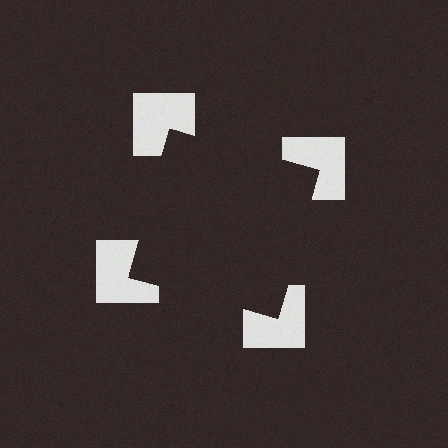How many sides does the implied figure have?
4 sides.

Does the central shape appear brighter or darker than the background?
It typically appears slightly darker than the background, even though no actual brightness change is drawn.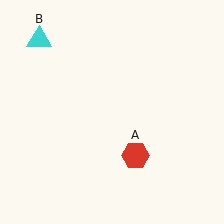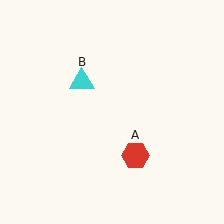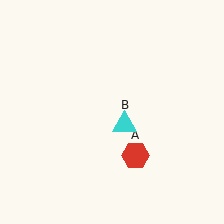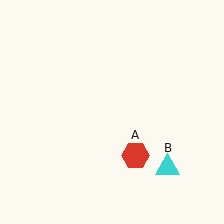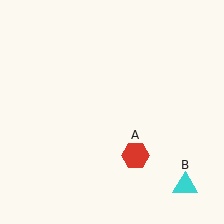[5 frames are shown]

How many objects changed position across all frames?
1 object changed position: cyan triangle (object B).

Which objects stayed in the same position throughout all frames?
Red hexagon (object A) remained stationary.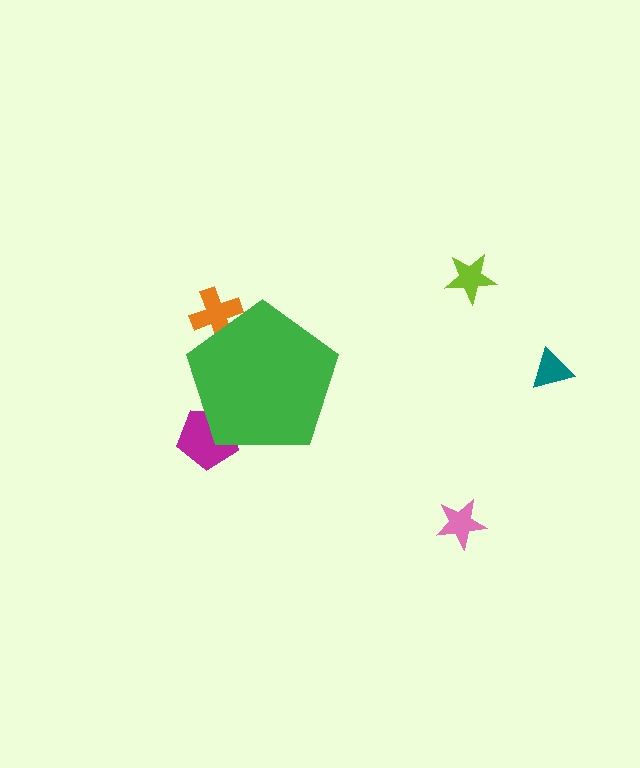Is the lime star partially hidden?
No, the lime star is fully visible.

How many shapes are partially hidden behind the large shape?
2 shapes are partially hidden.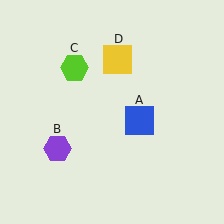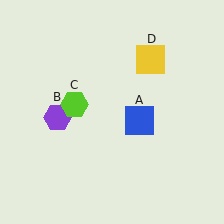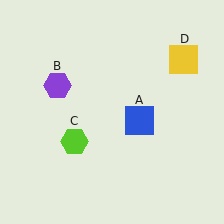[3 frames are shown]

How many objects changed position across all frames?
3 objects changed position: purple hexagon (object B), lime hexagon (object C), yellow square (object D).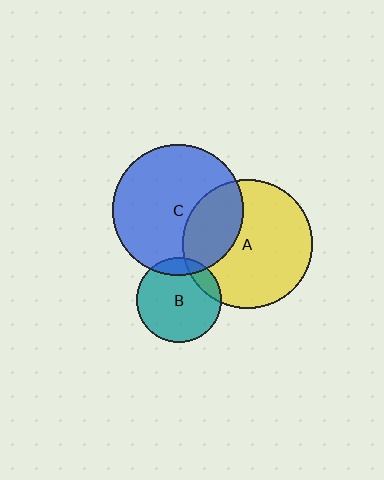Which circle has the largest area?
Circle C (blue).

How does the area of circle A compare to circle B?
Approximately 2.3 times.